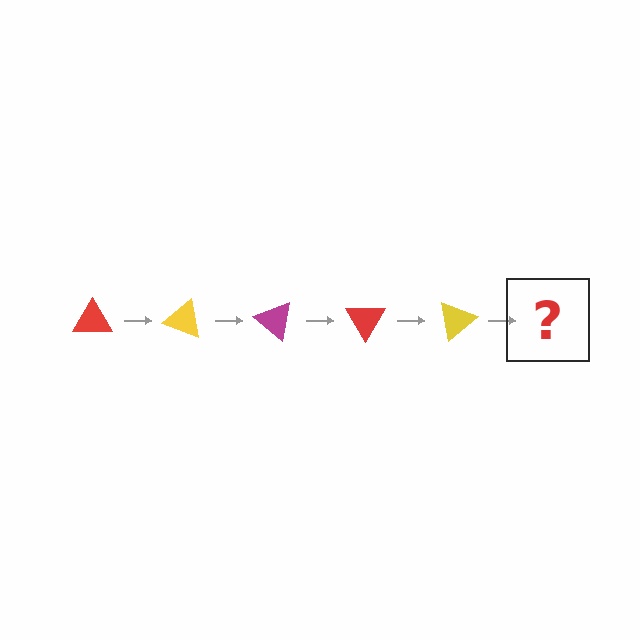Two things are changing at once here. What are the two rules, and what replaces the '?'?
The two rules are that it rotates 20 degrees each step and the color cycles through red, yellow, and magenta. The '?' should be a magenta triangle, rotated 100 degrees from the start.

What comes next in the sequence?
The next element should be a magenta triangle, rotated 100 degrees from the start.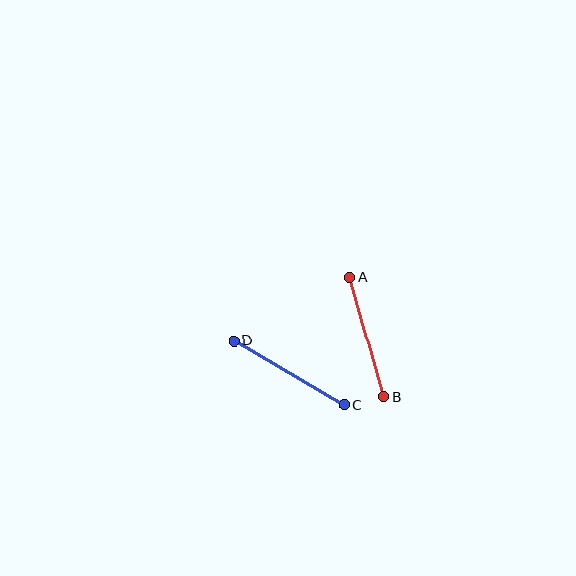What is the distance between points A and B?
The distance is approximately 124 pixels.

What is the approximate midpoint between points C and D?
The midpoint is at approximately (289, 373) pixels.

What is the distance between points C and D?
The distance is approximately 128 pixels.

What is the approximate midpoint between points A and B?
The midpoint is at approximately (367, 337) pixels.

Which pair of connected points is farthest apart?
Points C and D are farthest apart.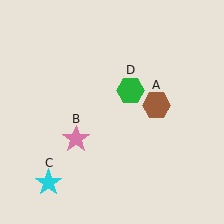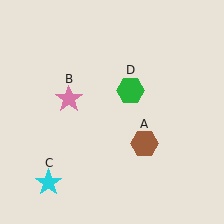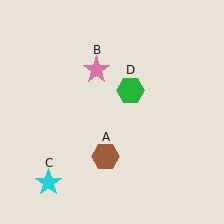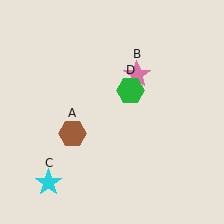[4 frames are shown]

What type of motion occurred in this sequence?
The brown hexagon (object A), pink star (object B) rotated clockwise around the center of the scene.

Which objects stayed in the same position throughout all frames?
Cyan star (object C) and green hexagon (object D) remained stationary.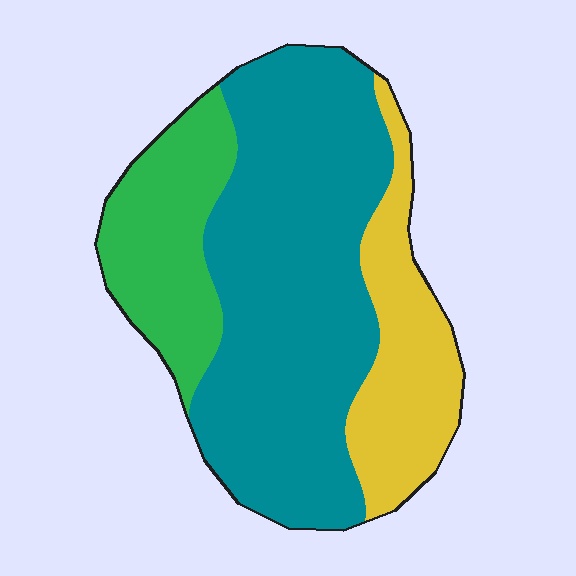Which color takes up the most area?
Teal, at roughly 60%.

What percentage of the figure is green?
Green takes up about one fifth (1/5) of the figure.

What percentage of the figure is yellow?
Yellow covers about 20% of the figure.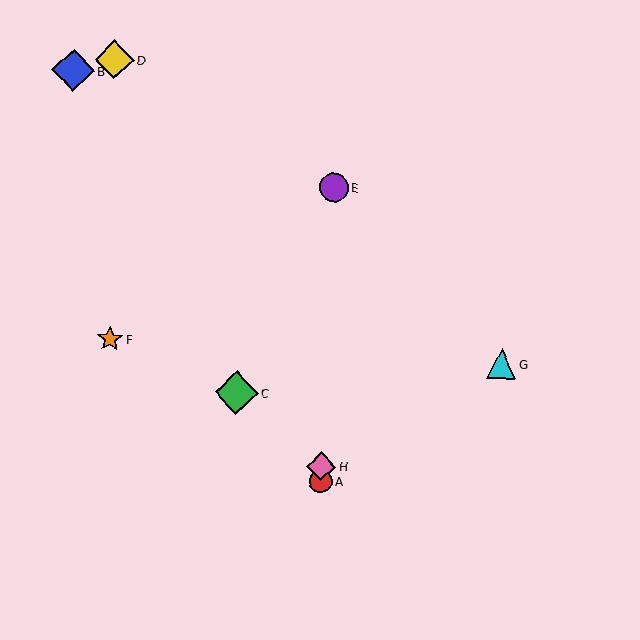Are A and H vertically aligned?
Yes, both are at x≈321.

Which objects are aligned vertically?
Objects A, E, H are aligned vertically.